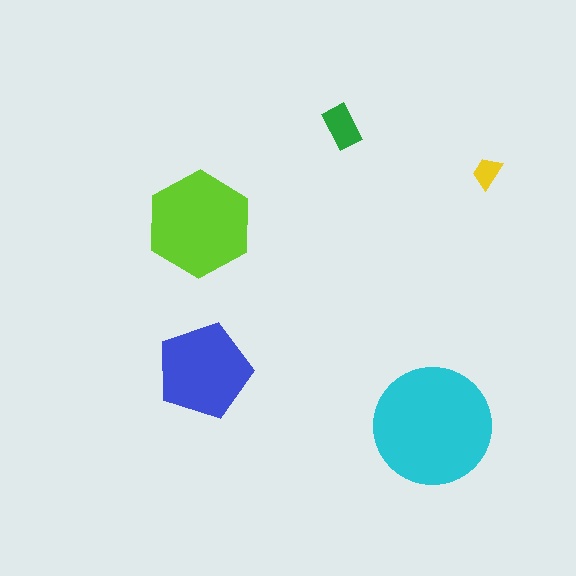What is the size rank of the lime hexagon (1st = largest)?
2nd.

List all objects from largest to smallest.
The cyan circle, the lime hexagon, the blue pentagon, the green rectangle, the yellow trapezoid.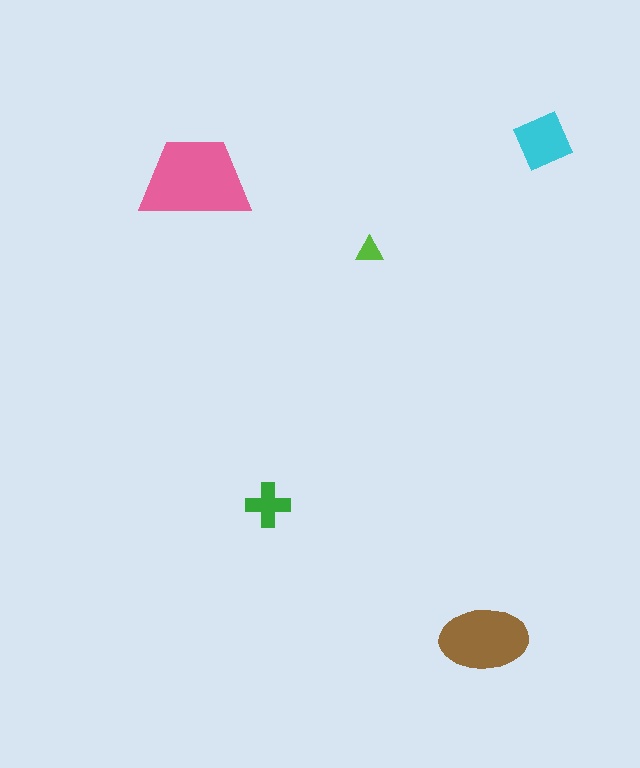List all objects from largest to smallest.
The pink trapezoid, the brown ellipse, the cyan diamond, the green cross, the lime triangle.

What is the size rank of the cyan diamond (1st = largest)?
3rd.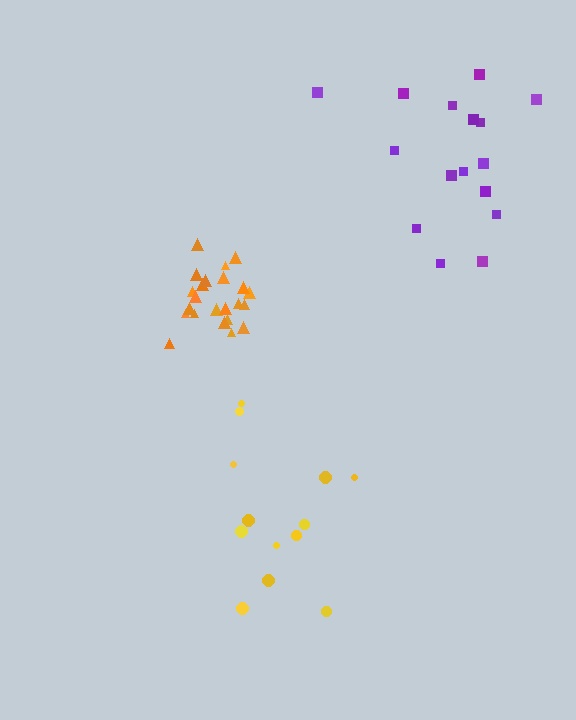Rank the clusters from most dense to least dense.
orange, yellow, purple.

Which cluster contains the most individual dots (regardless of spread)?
Orange (23).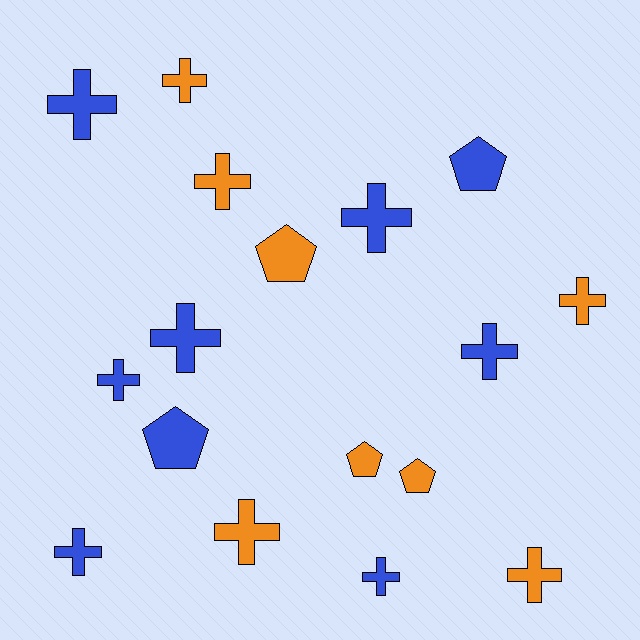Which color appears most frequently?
Blue, with 9 objects.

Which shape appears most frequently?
Cross, with 12 objects.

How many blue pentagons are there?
There are 2 blue pentagons.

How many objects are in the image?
There are 17 objects.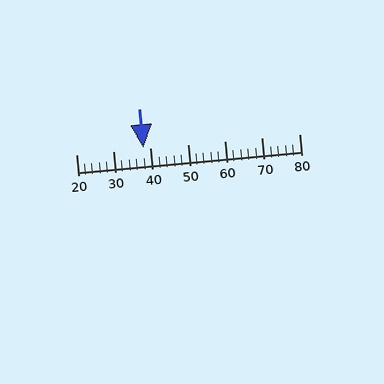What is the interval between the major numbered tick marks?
The major tick marks are spaced 10 units apart.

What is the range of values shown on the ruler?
The ruler shows values from 20 to 80.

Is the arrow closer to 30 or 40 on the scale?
The arrow is closer to 40.